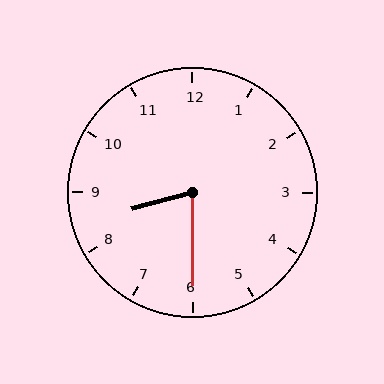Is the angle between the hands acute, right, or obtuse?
It is acute.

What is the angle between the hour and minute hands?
Approximately 75 degrees.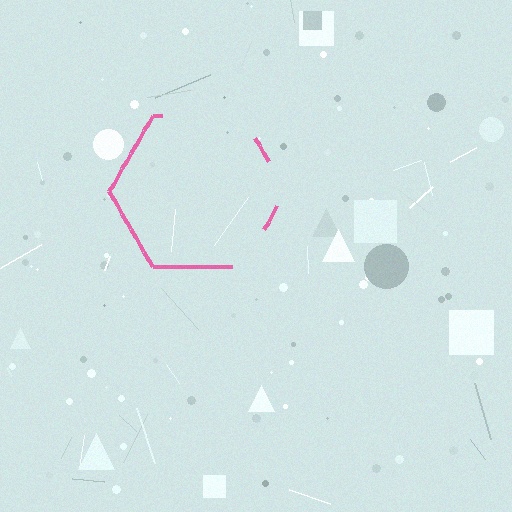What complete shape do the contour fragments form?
The contour fragments form a hexagon.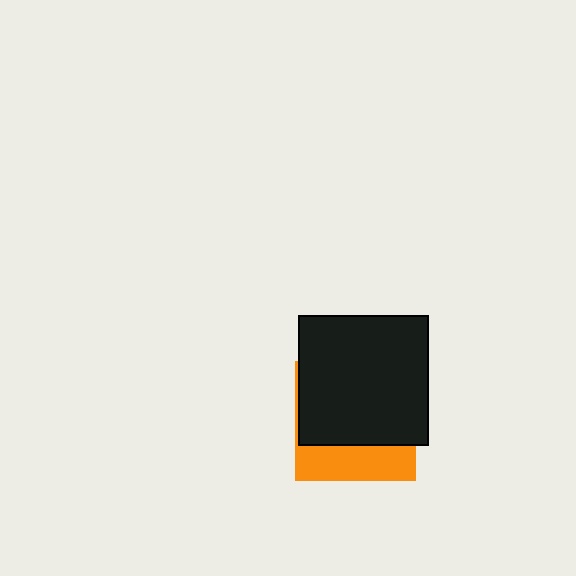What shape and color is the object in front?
The object in front is a black square.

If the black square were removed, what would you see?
You would see the complete orange square.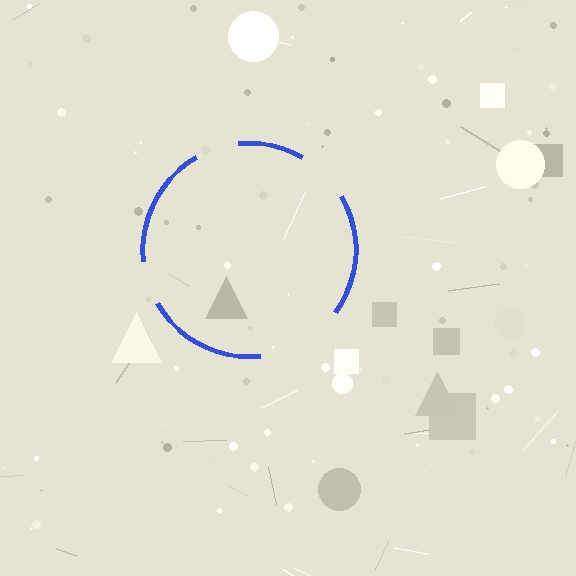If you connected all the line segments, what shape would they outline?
They would outline a circle.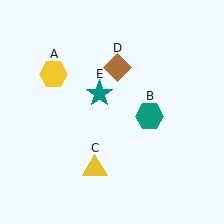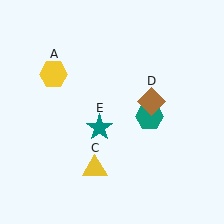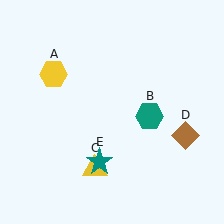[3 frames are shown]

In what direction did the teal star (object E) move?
The teal star (object E) moved down.